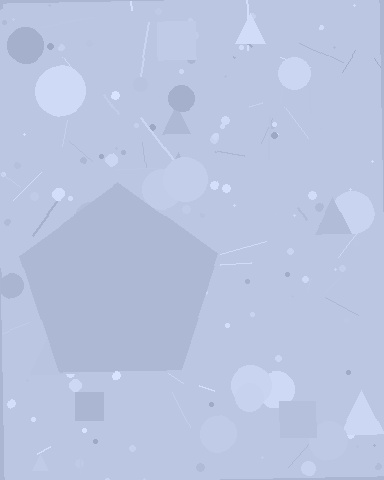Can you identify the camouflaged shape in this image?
The camouflaged shape is a pentagon.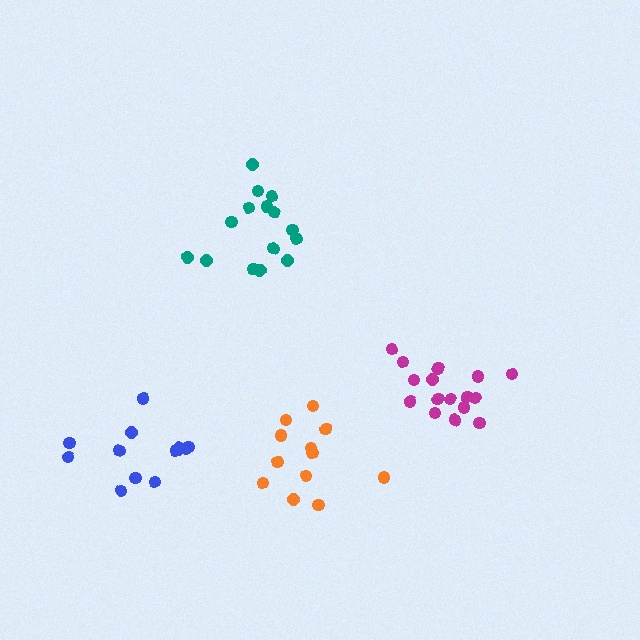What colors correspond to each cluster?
The clusters are colored: orange, teal, blue, magenta.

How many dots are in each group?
Group 1: 12 dots, Group 2: 16 dots, Group 3: 12 dots, Group 4: 17 dots (57 total).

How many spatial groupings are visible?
There are 4 spatial groupings.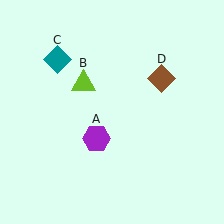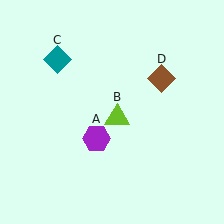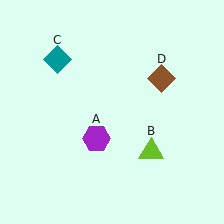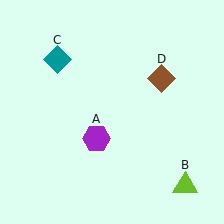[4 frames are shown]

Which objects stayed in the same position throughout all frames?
Purple hexagon (object A) and teal diamond (object C) and brown diamond (object D) remained stationary.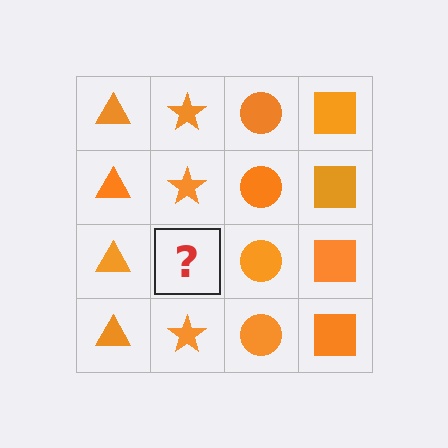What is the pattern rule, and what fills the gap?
The rule is that each column has a consistent shape. The gap should be filled with an orange star.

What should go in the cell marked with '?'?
The missing cell should contain an orange star.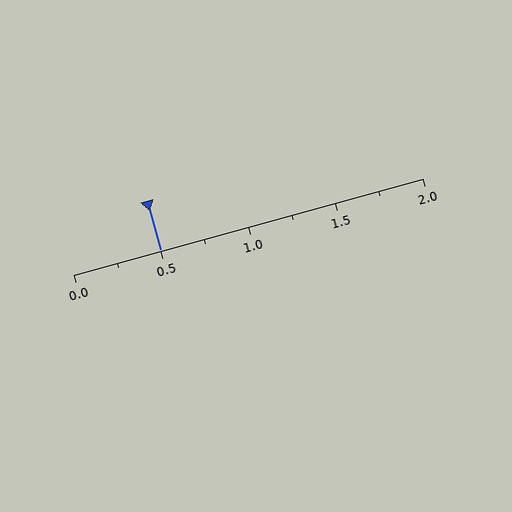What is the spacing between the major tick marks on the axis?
The major ticks are spaced 0.5 apart.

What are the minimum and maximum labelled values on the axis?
The axis runs from 0.0 to 2.0.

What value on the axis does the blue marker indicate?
The marker indicates approximately 0.5.